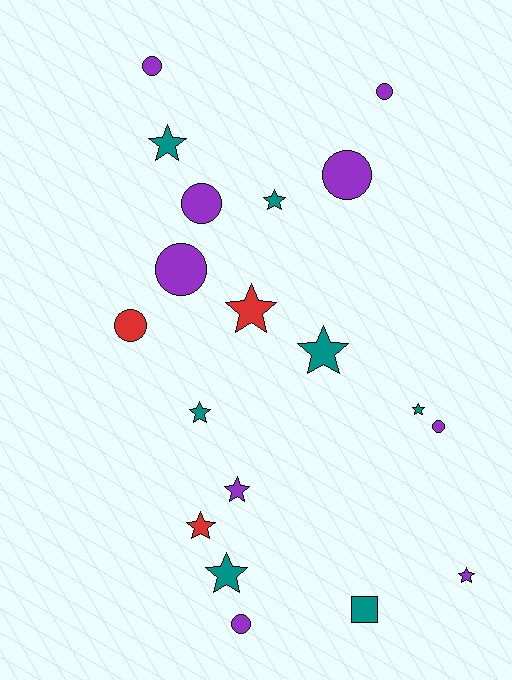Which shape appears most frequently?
Star, with 10 objects.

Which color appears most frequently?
Purple, with 9 objects.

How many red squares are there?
There are no red squares.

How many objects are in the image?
There are 19 objects.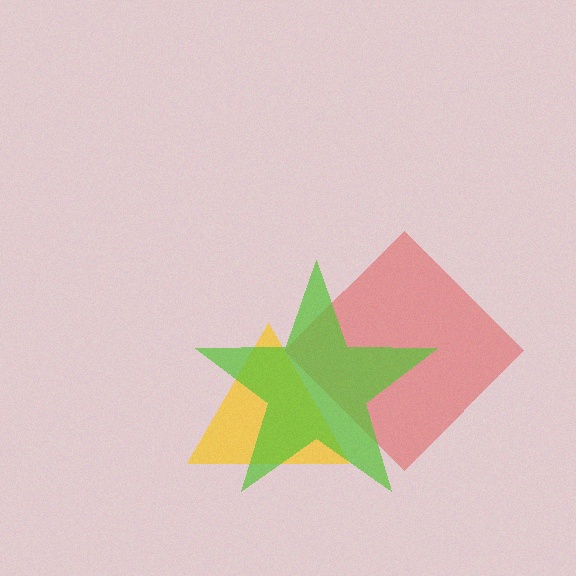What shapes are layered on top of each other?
The layered shapes are: a yellow triangle, a red diamond, a lime star.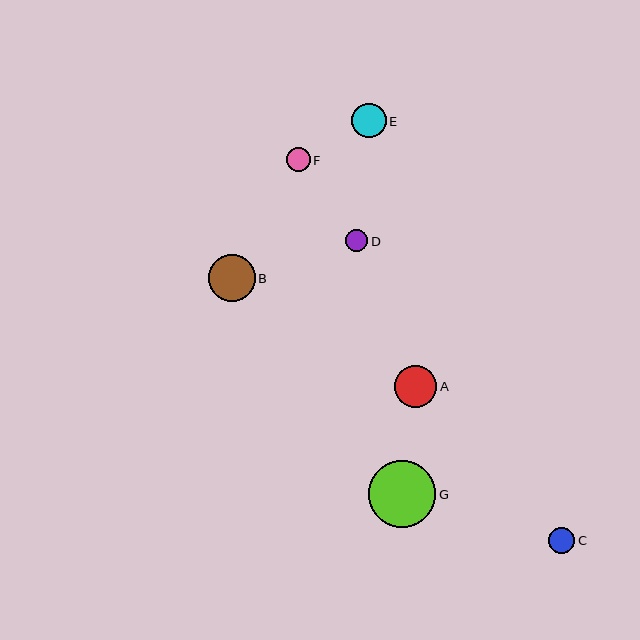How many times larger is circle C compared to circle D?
Circle C is approximately 1.2 times the size of circle D.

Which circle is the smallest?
Circle D is the smallest with a size of approximately 22 pixels.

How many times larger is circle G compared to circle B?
Circle G is approximately 1.4 times the size of circle B.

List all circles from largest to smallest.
From largest to smallest: G, B, A, E, C, F, D.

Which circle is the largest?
Circle G is the largest with a size of approximately 67 pixels.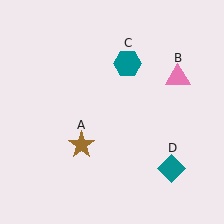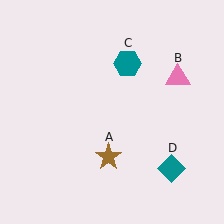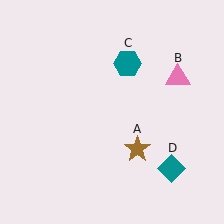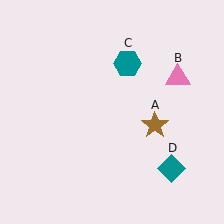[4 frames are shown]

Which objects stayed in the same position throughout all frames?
Pink triangle (object B) and teal hexagon (object C) and teal diamond (object D) remained stationary.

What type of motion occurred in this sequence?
The brown star (object A) rotated counterclockwise around the center of the scene.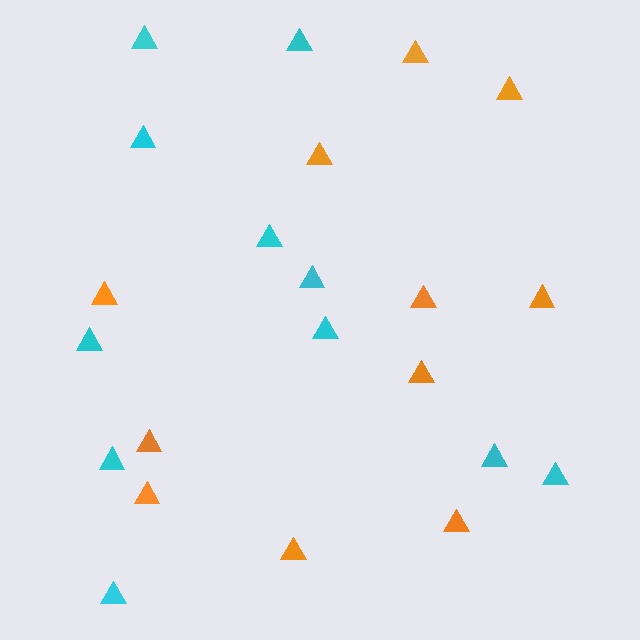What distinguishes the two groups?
There are 2 groups: one group of orange triangles (11) and one group of cyan triangles (11).